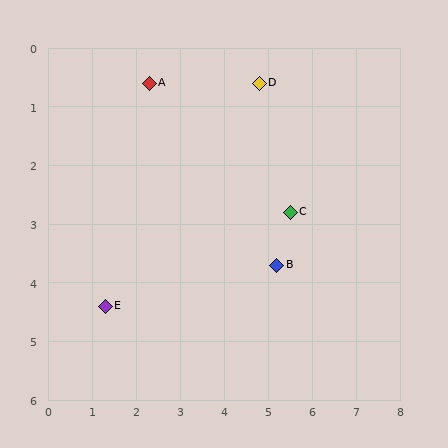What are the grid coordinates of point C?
Point C is at approximately (5.5, 2.8).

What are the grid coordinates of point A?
Point A is at approximately (2.3, 0.6).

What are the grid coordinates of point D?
Point D is at approximately (4.8, 0.6).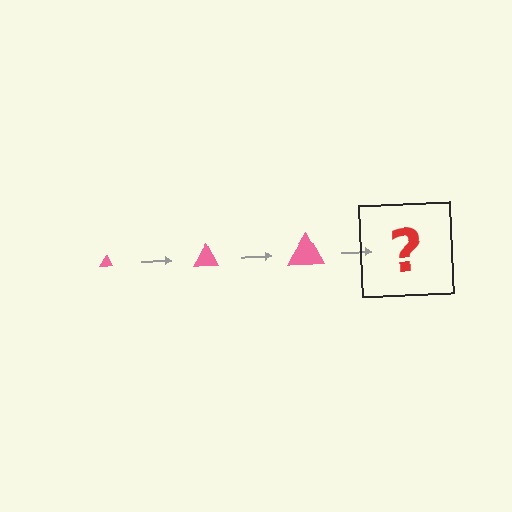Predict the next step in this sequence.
The next step is a pink triangle, larger than the previous one.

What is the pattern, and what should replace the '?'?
The pattern is that the triangle gets progressively larger each step. The '?' should be a pink triangle, larger than the previous one.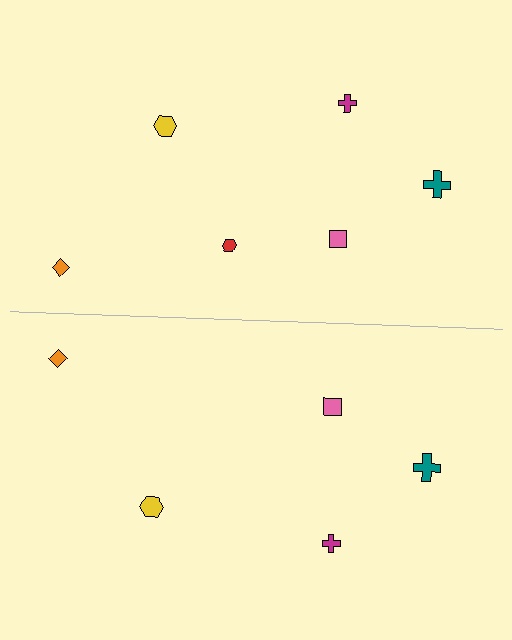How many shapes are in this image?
There are 11 shapes in this image.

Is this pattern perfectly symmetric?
No, the pattern is not perfectly symmetric. A red hexagon is missing from the bottom side.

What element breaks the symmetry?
A red hexagon is missing from the bottom side.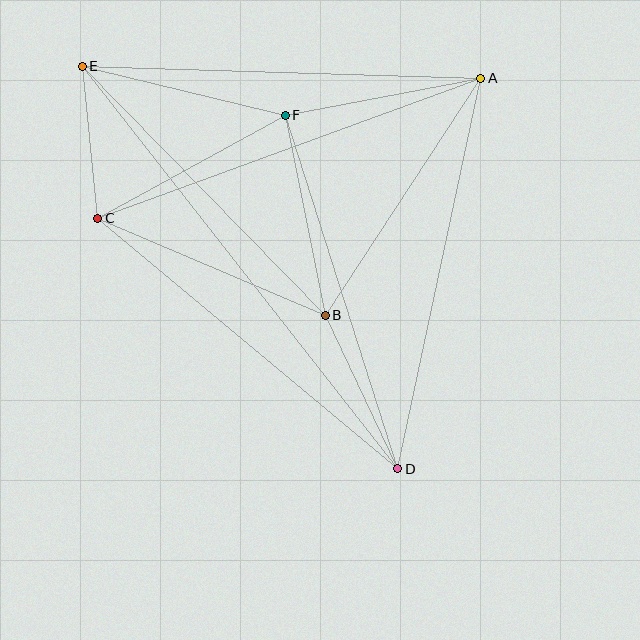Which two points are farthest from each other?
Points D and E are farthest from each other.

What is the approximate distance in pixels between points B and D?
The distance between B and D is approximately 170 pixels.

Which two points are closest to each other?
Points C and E are closest to each other.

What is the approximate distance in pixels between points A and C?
The distance between A and C is approximately 408 pixels.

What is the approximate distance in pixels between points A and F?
The distance between A and F is approximately 199 pixels.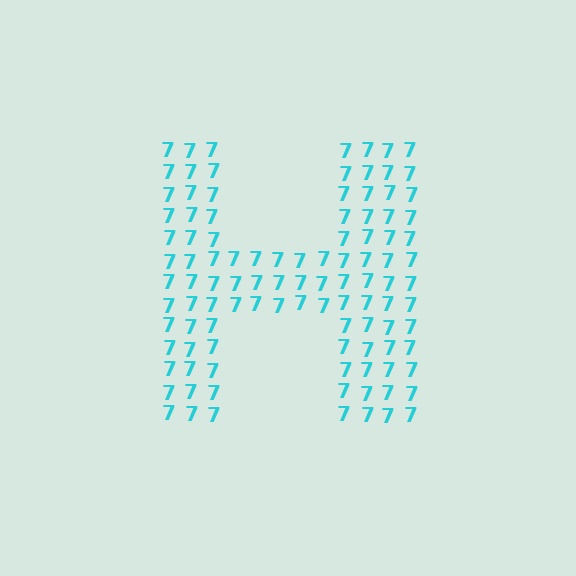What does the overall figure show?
The overall figure shows the letter H.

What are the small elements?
The small elements are digit 7's.